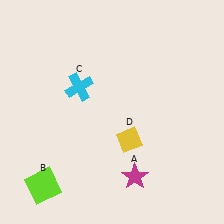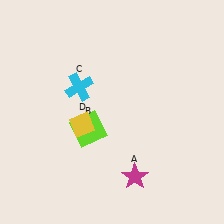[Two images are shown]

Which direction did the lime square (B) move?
The lime square (B) moved up.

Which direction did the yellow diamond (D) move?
The yellow diamond (D) moved left.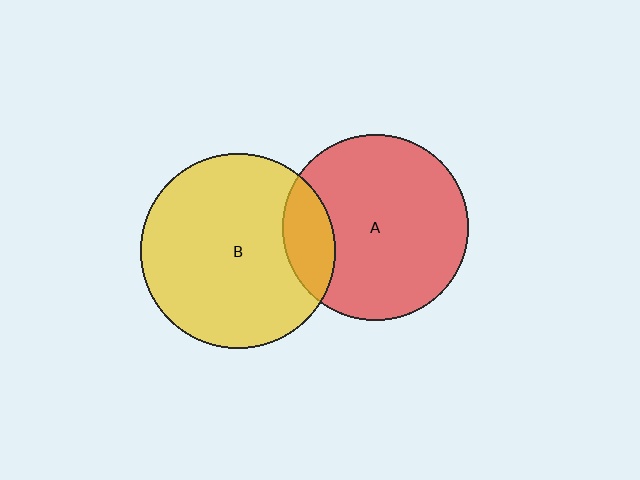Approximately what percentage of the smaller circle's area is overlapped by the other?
Approximately 15%.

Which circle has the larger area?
Circle B (yellow).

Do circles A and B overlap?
Yes.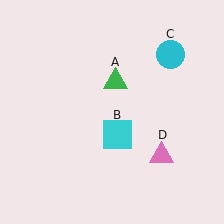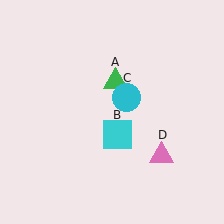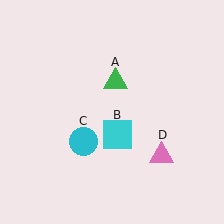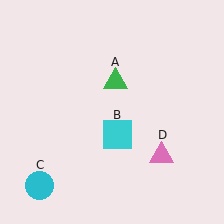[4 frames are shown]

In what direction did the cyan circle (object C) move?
The cyan circle (object C) moved down and to the left.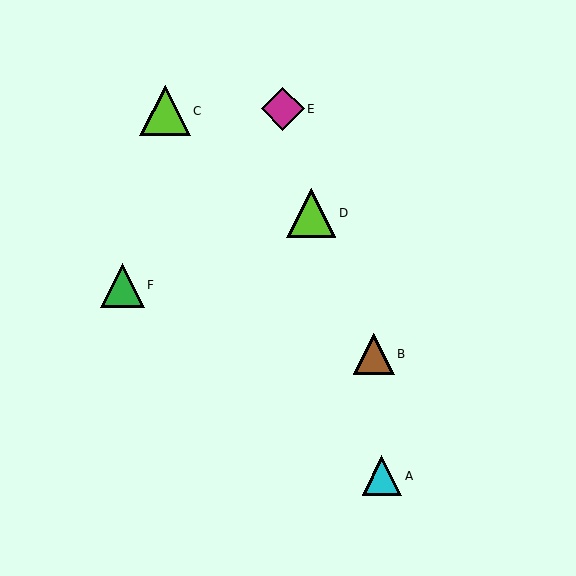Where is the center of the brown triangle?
The center of the brown triangle is at (374, 354).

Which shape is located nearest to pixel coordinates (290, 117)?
The magenta diamond (labeled E) at (283, 109) is nearest to that location.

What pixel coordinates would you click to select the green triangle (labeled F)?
Click at (123, 285) to select the green triangle F.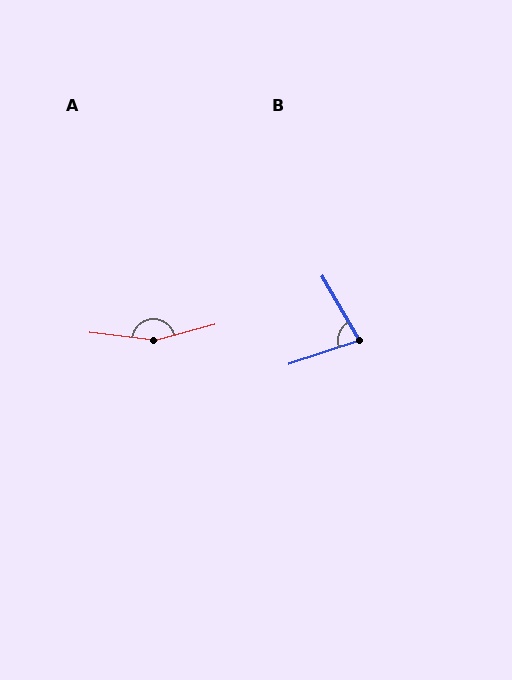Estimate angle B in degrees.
Approximately 79 degrees.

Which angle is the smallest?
B, at approximately 79 degrees.